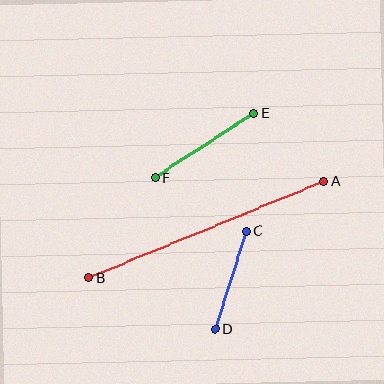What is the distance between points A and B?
The distance is approximately 254 pixels.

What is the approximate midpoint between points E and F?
The midpoint is at approximately (204, 146) pixels.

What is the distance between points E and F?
The distance is approximately 118 pixels.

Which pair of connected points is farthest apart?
Points A and B are farthest apart.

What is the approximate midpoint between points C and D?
The midpoint is at approximately (231, 280) pixels.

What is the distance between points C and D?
The distance is approximately 103 pixels.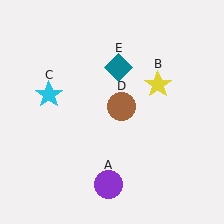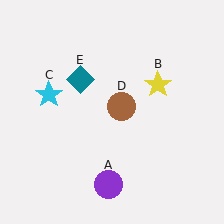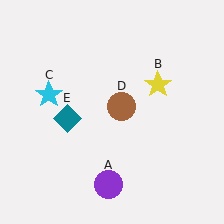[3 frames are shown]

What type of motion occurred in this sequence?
The teal diamond (object E) rotated counterclockwise around the center of the scene.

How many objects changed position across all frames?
1 object changed position: teal diamond (object E).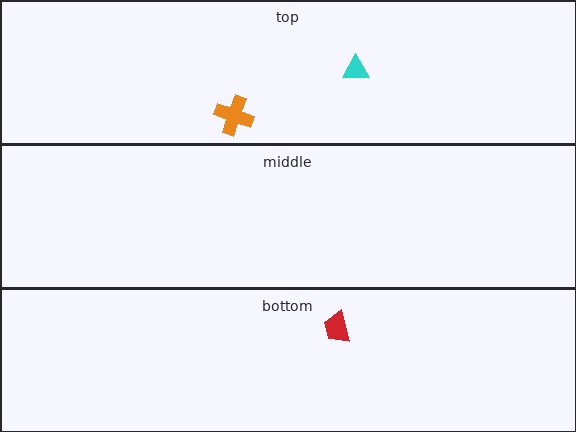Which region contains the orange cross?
The top region.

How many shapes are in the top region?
2.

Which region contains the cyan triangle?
The top region.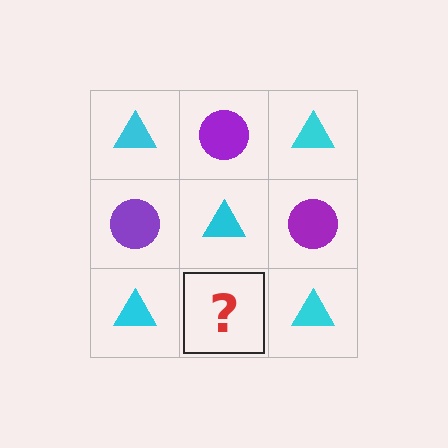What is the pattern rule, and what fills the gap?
The rule is that it alternates cyan triangle and purple circle in a checkerboard pattern. The gap should be filled with a purple circle.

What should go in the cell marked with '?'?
The missing cell should contain a purple circle.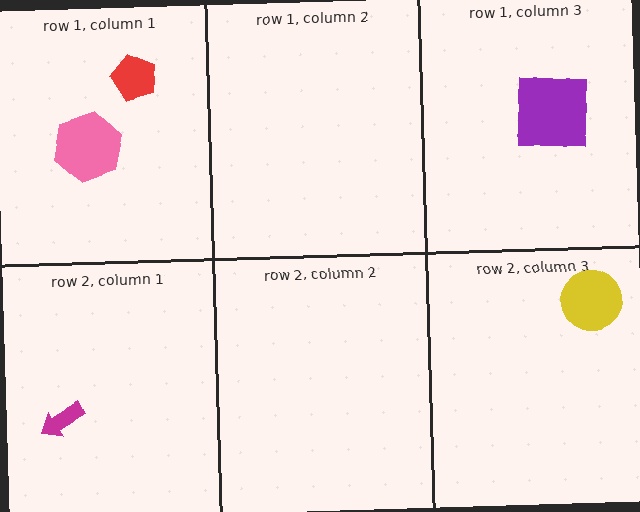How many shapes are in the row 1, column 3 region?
1.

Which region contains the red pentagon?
The row 1, column 1 region.